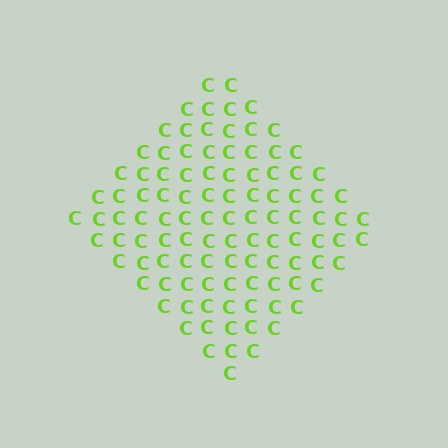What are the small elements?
The small elements are letter C's.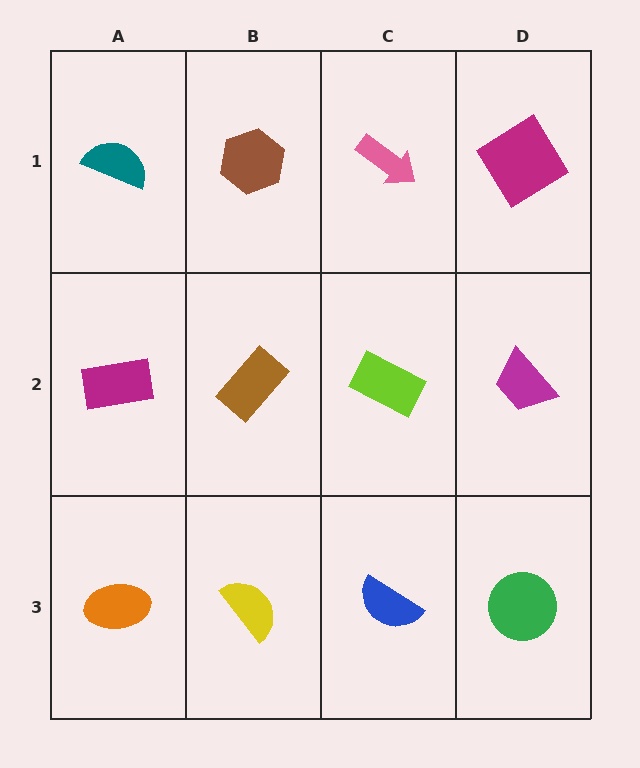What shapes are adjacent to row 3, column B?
A brown rectangle (row 2, column B), an orange ellipse (row 3, column A), a blue semicircle (row 3, column C).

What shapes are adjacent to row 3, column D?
A magenta trapezoid (row 2, column D), a blue semicircle (row 3, column C).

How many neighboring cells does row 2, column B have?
4.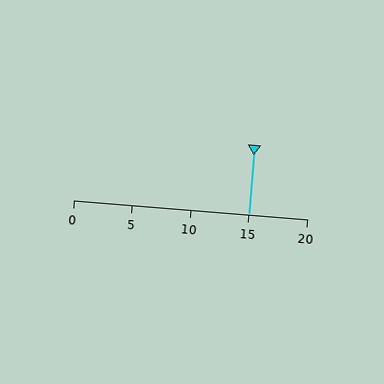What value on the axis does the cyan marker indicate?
The marker indicates approximately 15.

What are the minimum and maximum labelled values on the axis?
The axis runs from 0 to 20.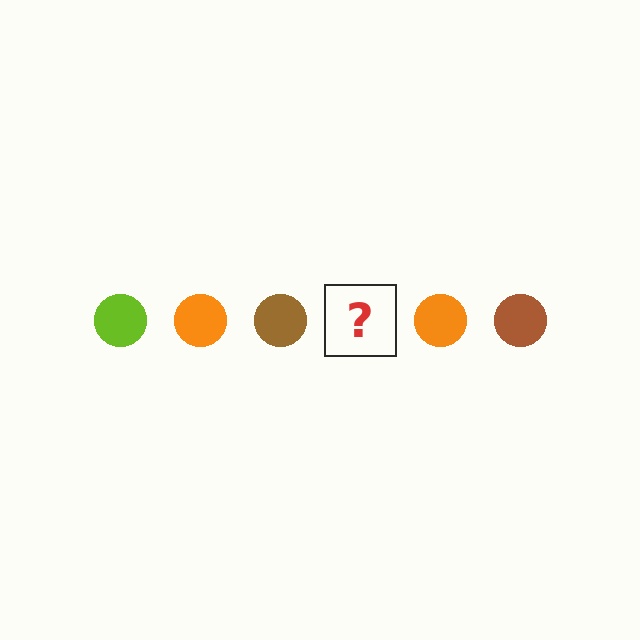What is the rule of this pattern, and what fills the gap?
The rule is that the pattern cycles through lime, orange, brown circles. The gap should be filled with a lime circle.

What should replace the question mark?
The question mark should be replaced with a lime circle.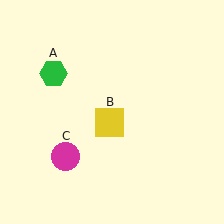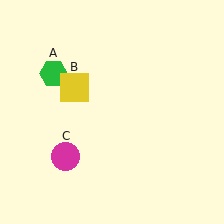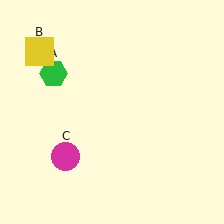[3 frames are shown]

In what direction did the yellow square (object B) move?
The yellow square (object B) moved up and to the left.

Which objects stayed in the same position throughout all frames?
Green hexagon (object A) and magenta circle (object C) remained stationary.